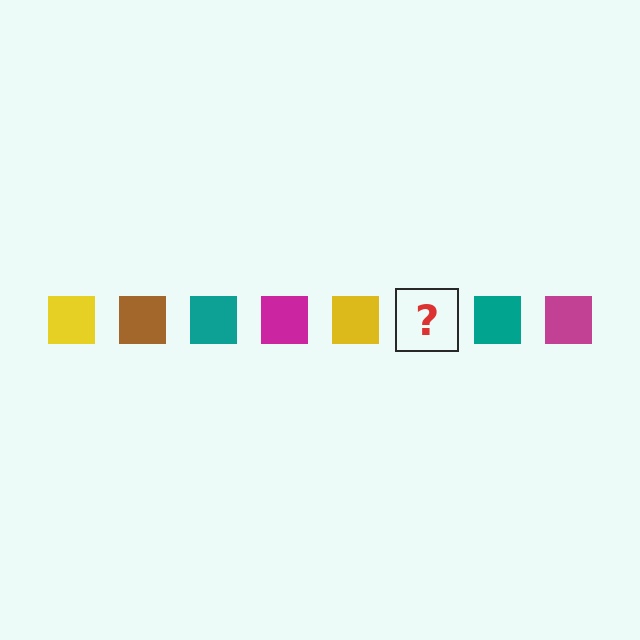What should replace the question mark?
The question mark should be replaced with a brown square.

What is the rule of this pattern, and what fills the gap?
The rule is that the pattern cycles through yellow, brown, teal, magenta squares. The gap should be filled with a brown square.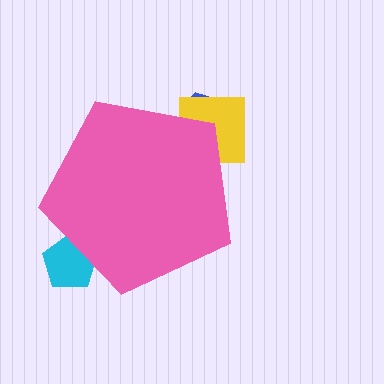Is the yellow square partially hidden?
Yes, the yellow square is partially hidden behind the pink pentagon.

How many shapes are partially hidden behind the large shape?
3 shapes are partially hidden.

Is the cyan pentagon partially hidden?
Yes, the cyan pentagon is partially hidden behind the pink pentagon.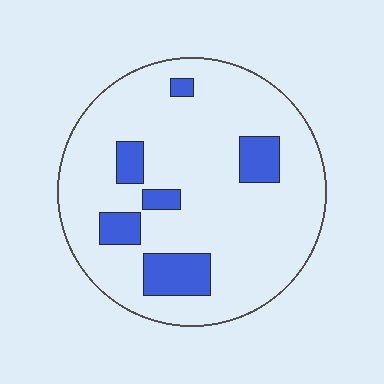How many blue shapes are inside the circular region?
6.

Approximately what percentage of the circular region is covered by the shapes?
Approximately 15%.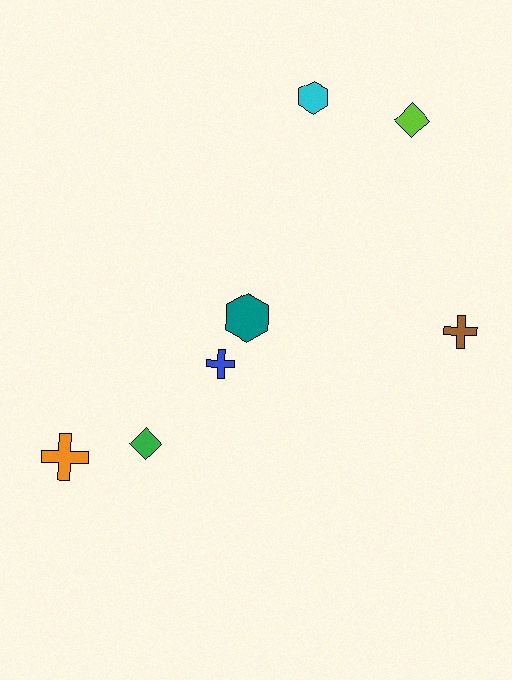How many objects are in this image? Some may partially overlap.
There are 7 objects.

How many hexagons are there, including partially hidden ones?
There are 2 hexagons.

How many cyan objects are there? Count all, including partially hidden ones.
There is 1 cyan object.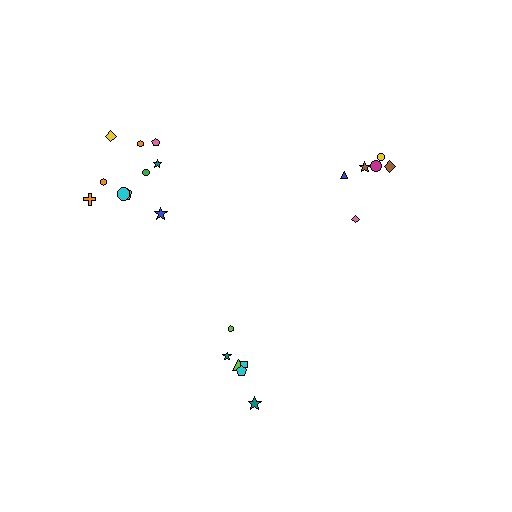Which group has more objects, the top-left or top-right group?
The top-left group.